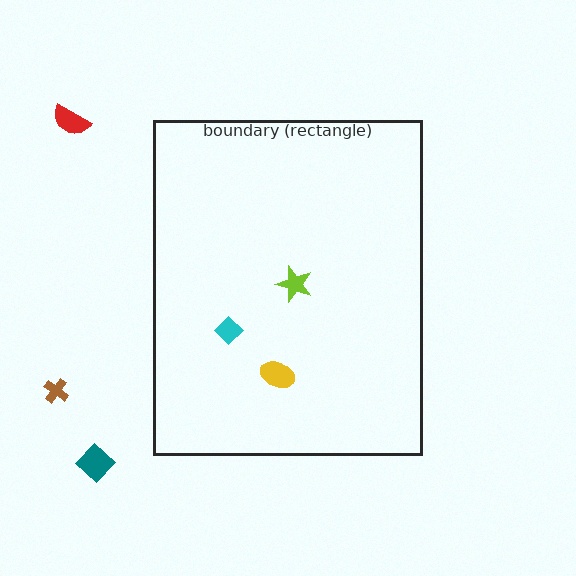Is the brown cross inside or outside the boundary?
Outside.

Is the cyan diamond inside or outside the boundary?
Inside.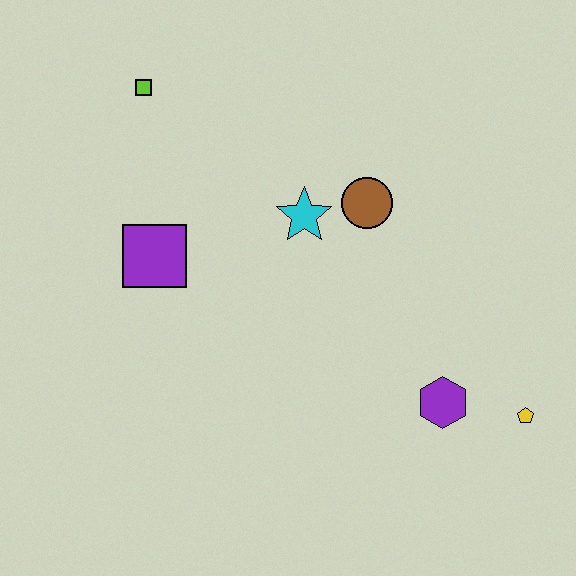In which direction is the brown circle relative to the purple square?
The brown circle is to the right of the purple square.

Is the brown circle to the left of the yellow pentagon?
Yes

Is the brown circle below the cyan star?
No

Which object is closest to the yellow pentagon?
The purple hexagon is closest to the yellow pentagon.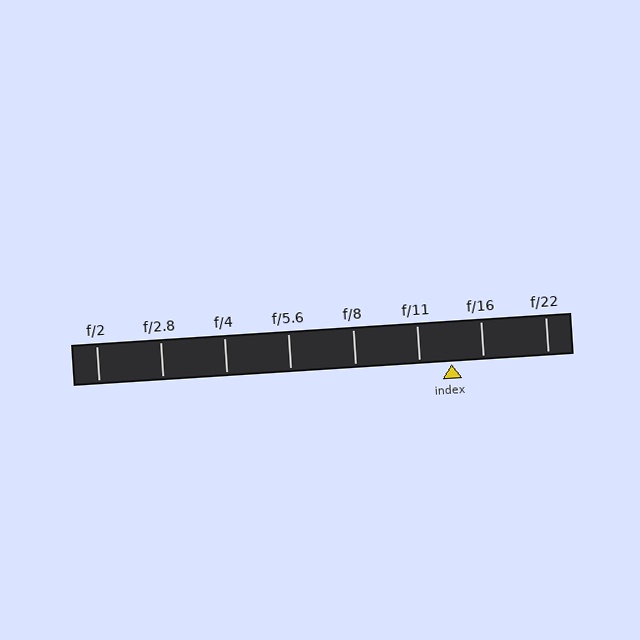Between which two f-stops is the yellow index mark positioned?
The index mark is between f/11 and f/16.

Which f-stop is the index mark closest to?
The index mark is closest to f/11.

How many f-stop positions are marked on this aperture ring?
There are 8 f-stop positions marked.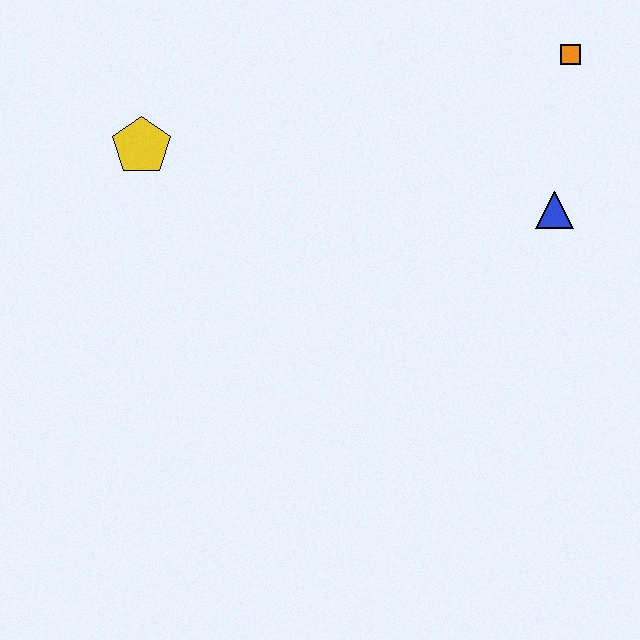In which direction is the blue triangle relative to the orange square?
The blue triangle is below the orange square.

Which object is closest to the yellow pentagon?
The blue triangle is closest to the yellow pentagon.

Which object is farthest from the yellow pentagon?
The orange square is farthest from the yellow pentagon.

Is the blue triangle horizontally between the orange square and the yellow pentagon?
Yes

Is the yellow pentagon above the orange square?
No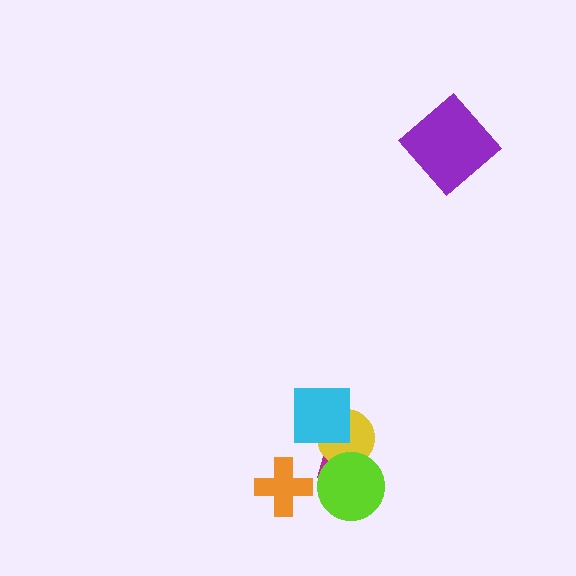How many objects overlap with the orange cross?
0 objects overlap with the orange cross.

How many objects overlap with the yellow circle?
3 objects overlap with the yellow circle.